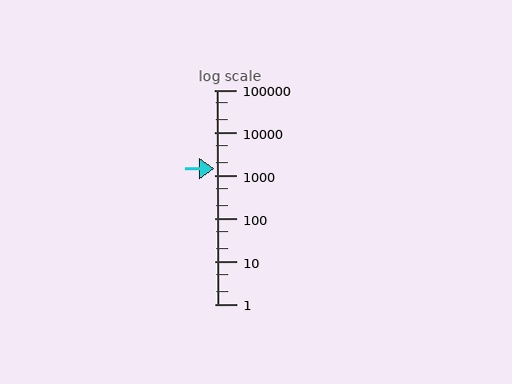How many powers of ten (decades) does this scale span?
The scale spans 5 decades, from 1 to 100000.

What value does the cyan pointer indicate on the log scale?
The pointer indicates approximately 1500.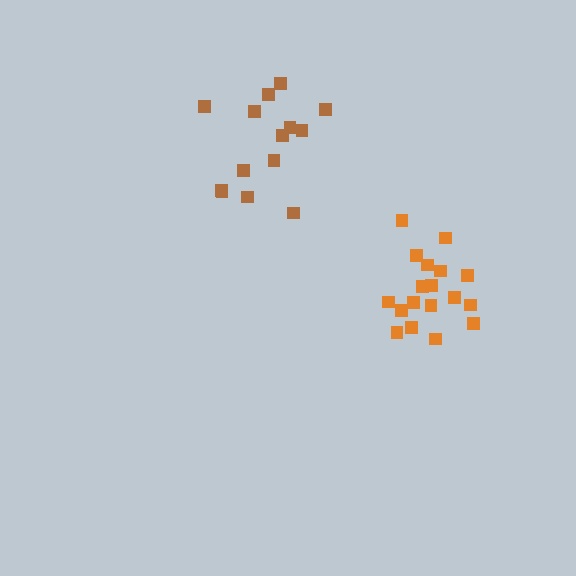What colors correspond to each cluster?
The clusters are colored: brown, orange.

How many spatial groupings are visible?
There are 2 spatial groupings.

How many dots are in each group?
Group 1: 14 dots, Group 2: 19 dots (33 total).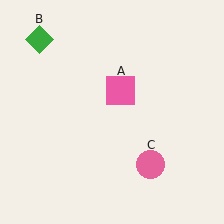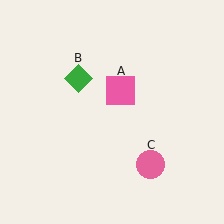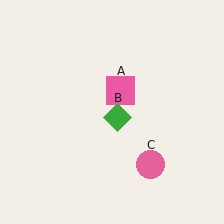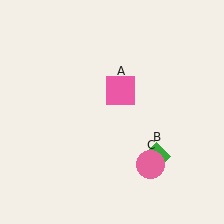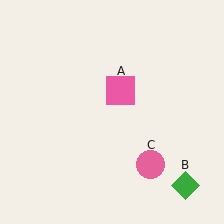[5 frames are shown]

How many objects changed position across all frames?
1 object changed position: green diamond (object B).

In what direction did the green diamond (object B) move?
The green diamond (object B) moved down and to the right.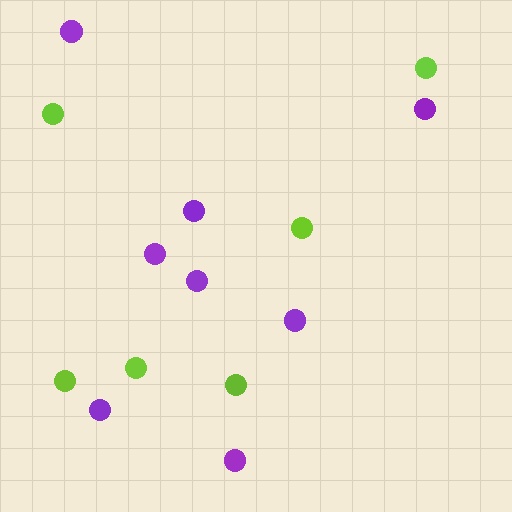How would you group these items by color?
There are 2 groups: one group of lime circles (6) and one group of purple circles (8).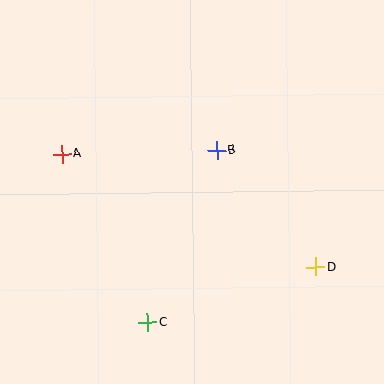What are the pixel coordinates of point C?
Point C is at (147, 322).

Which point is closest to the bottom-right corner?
Point D is closest to the bottom-right corner.